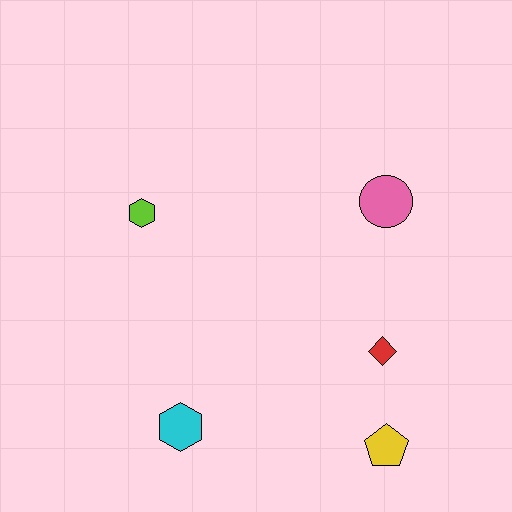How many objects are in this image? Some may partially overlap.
There are 5 objects.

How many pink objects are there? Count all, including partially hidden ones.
There is 1 pink object.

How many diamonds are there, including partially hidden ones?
There is 1 diamond.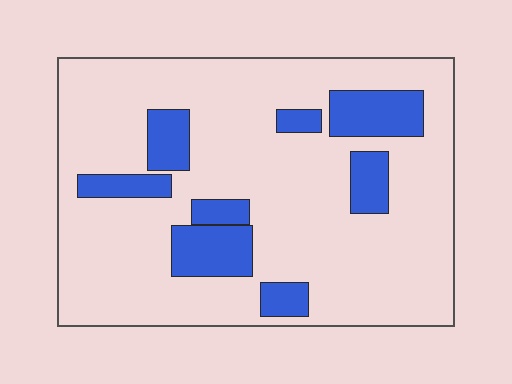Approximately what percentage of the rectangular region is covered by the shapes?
Approximately 20%.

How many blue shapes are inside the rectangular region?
8.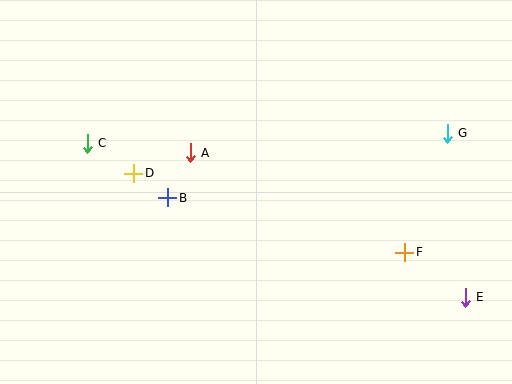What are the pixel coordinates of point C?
Point C is at (87, 143).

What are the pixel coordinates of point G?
Point G is at (447, 133).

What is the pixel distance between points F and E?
The distance between F and E is 76 pixels.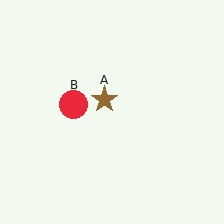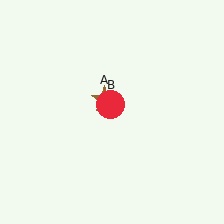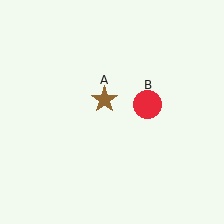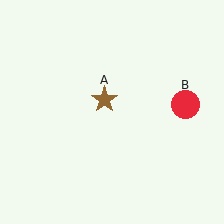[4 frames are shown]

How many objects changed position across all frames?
1 object changed position: red circle (object B).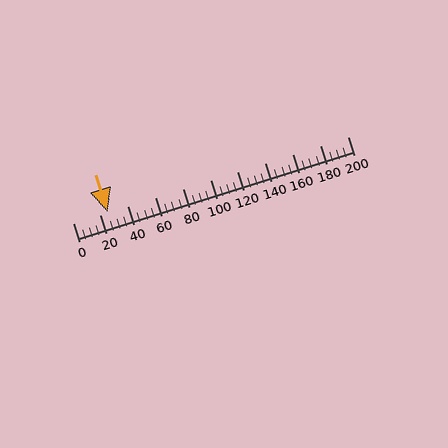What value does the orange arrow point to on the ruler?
The orange arrow points to approximately 25.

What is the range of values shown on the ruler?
The ruler shows values from 0 to 200.